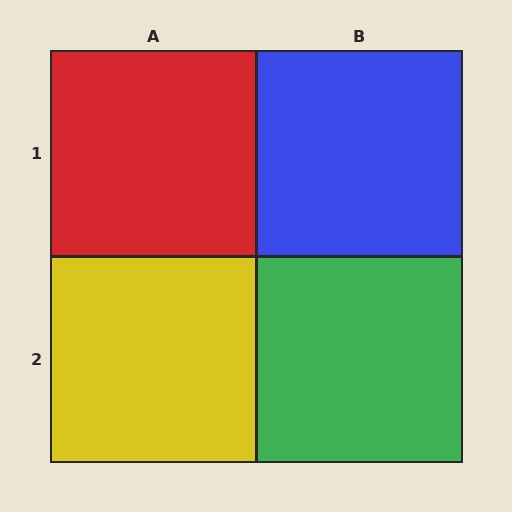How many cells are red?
1 cell is red.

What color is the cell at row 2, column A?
Yellow.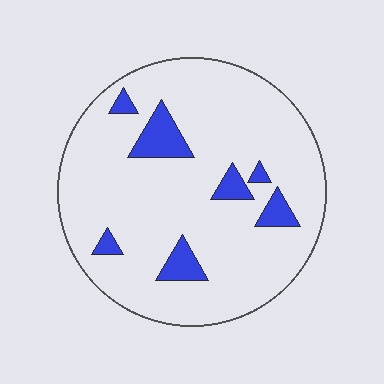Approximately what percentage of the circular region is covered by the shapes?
Approximately 10%.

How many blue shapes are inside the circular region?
7.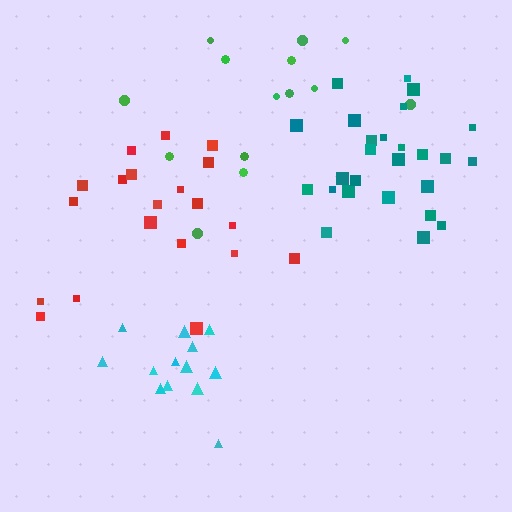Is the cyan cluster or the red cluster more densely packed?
Cyan.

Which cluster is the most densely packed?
Teal.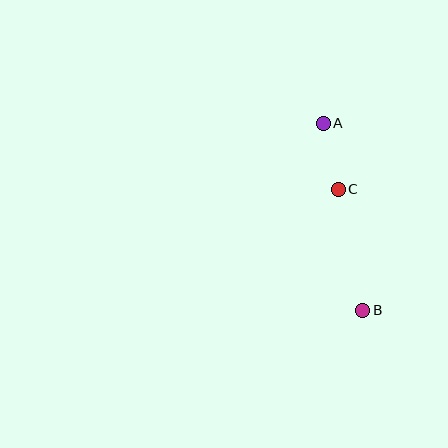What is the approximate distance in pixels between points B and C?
The distance between B and C is approximately 123 pixels.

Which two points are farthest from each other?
Points A and B are farthest from each other.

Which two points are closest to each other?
Points A and C are closest to each other.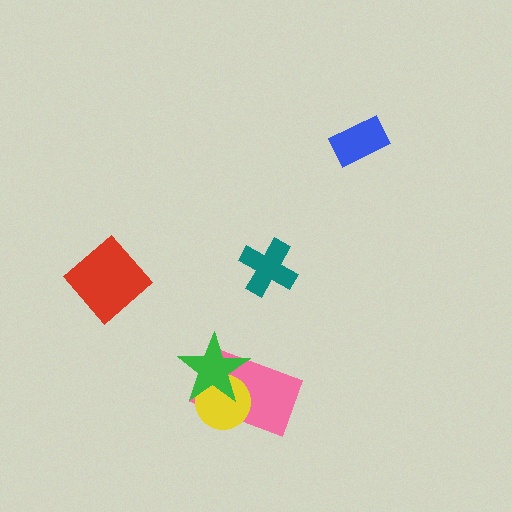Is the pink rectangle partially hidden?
Yes, it is partially covered by another shape.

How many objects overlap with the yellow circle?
2 objects overlap with the yellow circle.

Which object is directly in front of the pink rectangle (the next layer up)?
The yellow circle is directly in front of the pink rectangle.